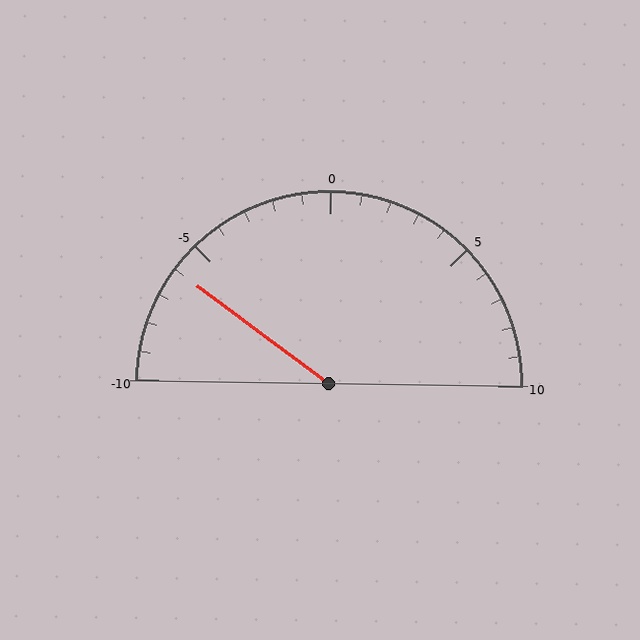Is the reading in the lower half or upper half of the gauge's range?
The reading is in the lower half of the range (-10 to 10).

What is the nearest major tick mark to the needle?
The nearest major tick mark is -5.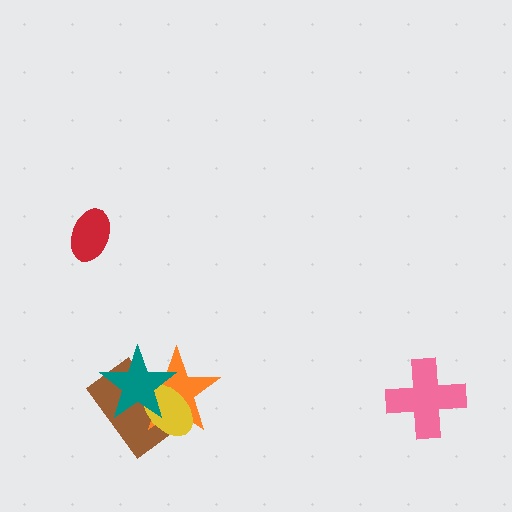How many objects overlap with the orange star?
3 objects overlap with the orange star.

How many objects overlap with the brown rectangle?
3 objects overlap with the brown rectangle.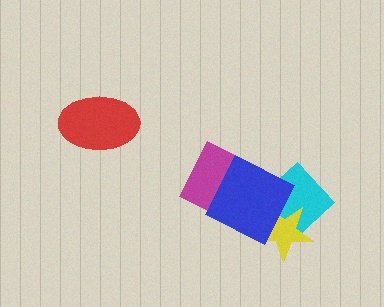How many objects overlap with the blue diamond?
3 objects overlap with the blue diamond.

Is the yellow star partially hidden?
Yes, it is partially covered by another shape.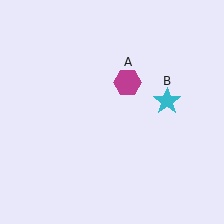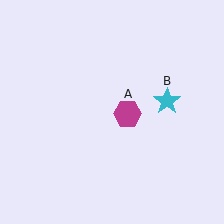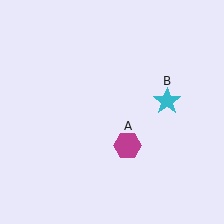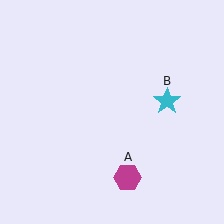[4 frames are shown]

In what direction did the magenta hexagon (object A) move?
The magenta hexagon (object A) moved down.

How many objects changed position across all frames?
1 object changed position: magenta hexagon (object A).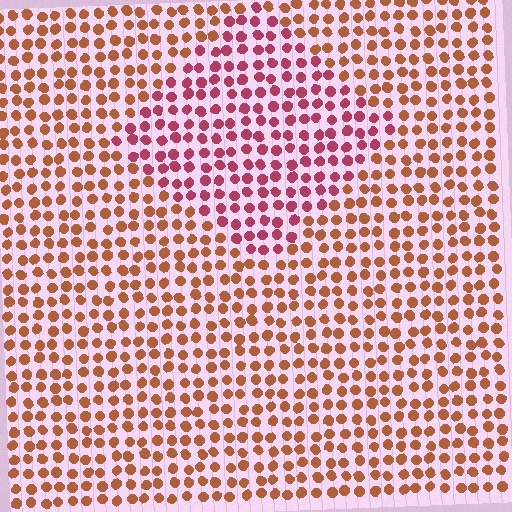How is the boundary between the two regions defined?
The boundary is defined purely by a slight shift in hue (about 39 degrees). Spacing, size, and orientation are identical on both sides.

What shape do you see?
I see a diamond.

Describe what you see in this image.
The image is filled with small brown elements in a uniform arrangement. A diamond-shaped region is visible where the elements are tinted to a slightly different hue, forming a subtle color boundary.